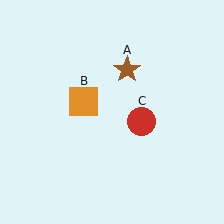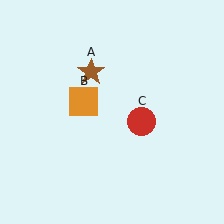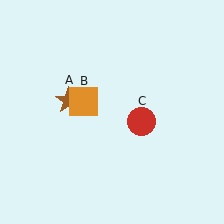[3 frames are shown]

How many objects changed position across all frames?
1 object changed position: brown star (object A).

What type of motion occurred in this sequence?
The brown star (object A) rotated counterclockwise around the center of the scene.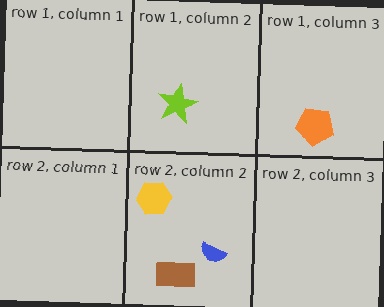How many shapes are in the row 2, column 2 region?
3.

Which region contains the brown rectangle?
The row 2, column 2 region.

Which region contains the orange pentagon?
The row 1, column 3 region.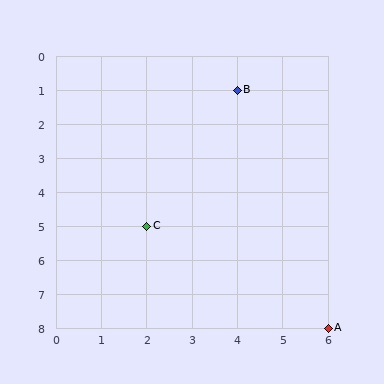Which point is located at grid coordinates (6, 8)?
Point A is at (6, 8).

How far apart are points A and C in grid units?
Points A and C are 4 columns and 3 rows apart (about 5.0 grid units diagonally).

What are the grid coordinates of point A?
Point A is at grid coordinates (6, 8).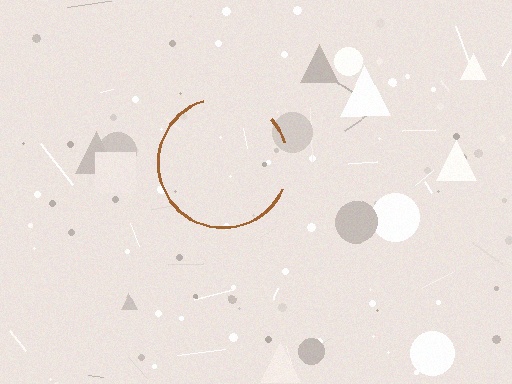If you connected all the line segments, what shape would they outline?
They would outline a circle.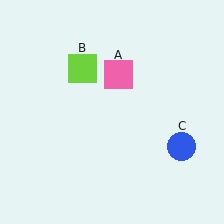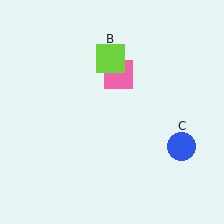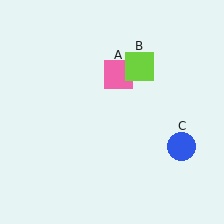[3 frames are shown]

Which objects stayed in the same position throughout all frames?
Pink square (object A) and blue circle (object C) remained stationary.